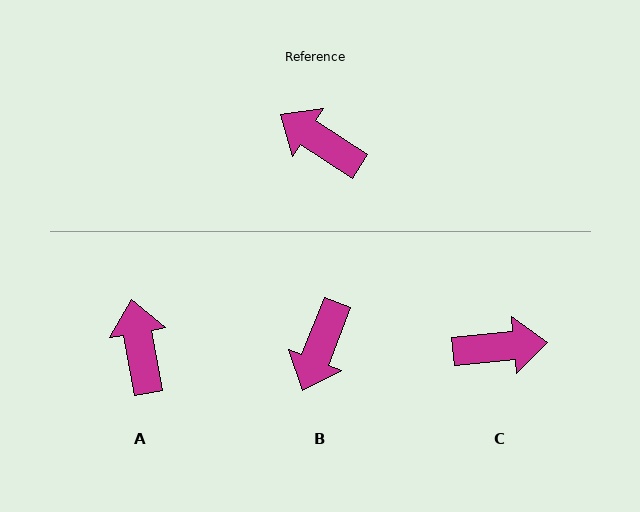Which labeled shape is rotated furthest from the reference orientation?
C, about 142 degrees away.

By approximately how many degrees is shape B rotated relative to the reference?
Approximately 101 degrees counter-clockwise.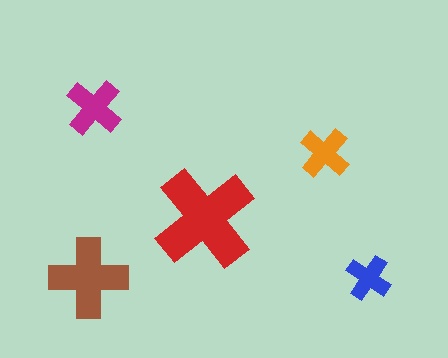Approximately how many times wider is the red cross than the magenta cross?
About 2 times wider.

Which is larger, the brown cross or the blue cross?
The brown one.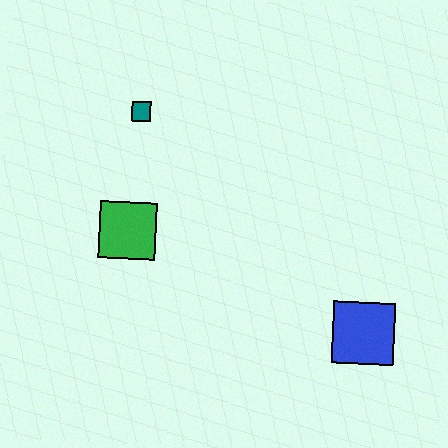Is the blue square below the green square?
Yes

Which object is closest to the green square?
The teal square is closest to the green square.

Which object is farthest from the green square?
The blue square is farthest from the green square.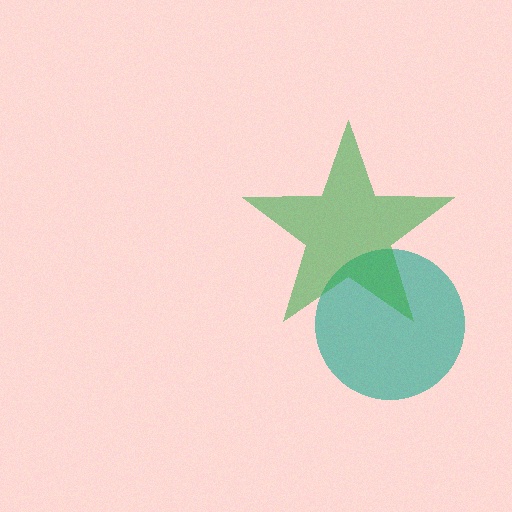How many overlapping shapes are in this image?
There are 2 overlapping shapes in the image.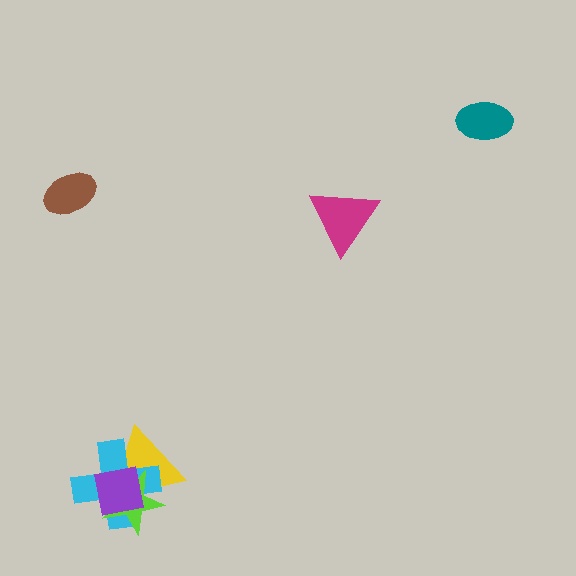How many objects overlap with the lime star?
3 objects overlap with the lime star.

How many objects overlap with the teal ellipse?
0 objects overlap with the teal ellipse.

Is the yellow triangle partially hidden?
Yes, it is partially covered by another shape.